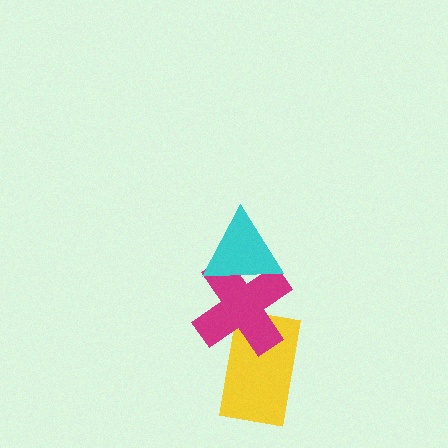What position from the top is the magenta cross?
The magenta cross is 2nd from the top.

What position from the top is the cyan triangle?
The cyan triangle is 1st from the top.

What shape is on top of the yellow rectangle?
The magenta cross is on top of the yellow rectangle.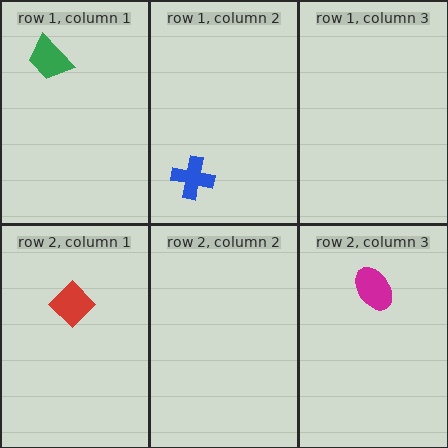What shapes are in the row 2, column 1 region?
The red diamond.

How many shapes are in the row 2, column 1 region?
1.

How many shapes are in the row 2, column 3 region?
1.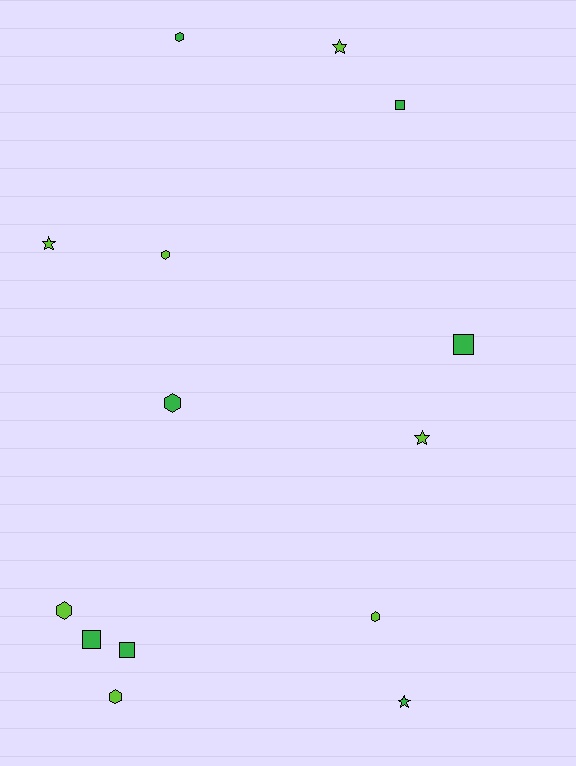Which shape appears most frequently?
Hexagon, with 6 objects.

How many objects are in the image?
There are 14 objects.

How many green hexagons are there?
There are 2 green hexagons.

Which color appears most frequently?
Lime, with 7 objects.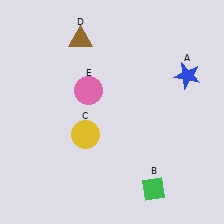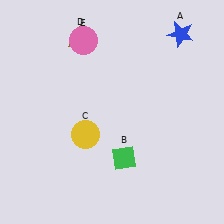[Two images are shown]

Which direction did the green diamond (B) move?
The green diamond (B) moved up.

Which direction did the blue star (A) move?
The blue star (A) moved up.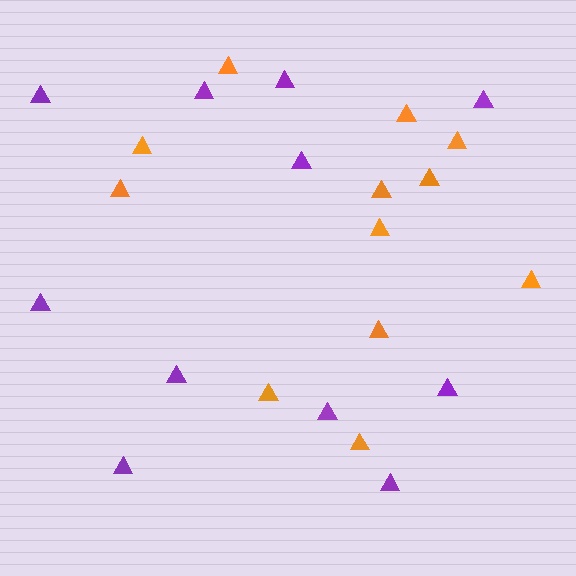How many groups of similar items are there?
There are 2 groups: one group of orange triangles (12) and one group of purple triangles (11).